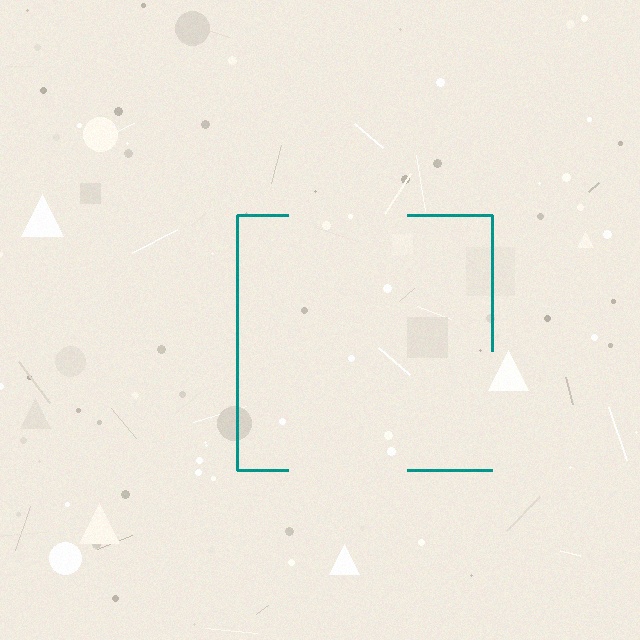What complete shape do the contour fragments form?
The contour fragments form a square.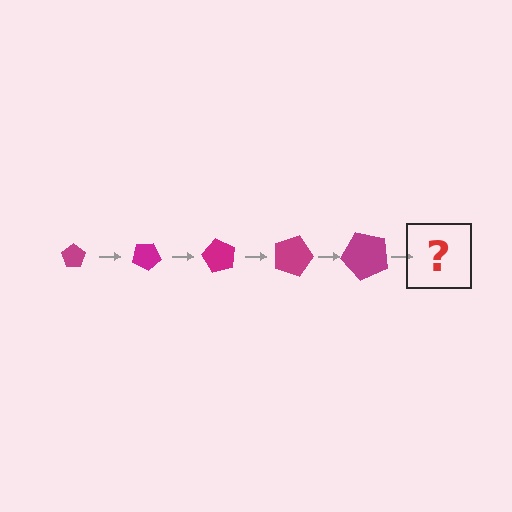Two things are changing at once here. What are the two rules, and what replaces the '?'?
The two rules are that the pentagon grows larger each step and it rotates 30 degrees each step. The '?' should be a pentagon, larger than the previous one and rotated 150 degrees from the start.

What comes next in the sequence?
The next element should be a pentagon, larger than the previous one and rotated 150 degrees from the start.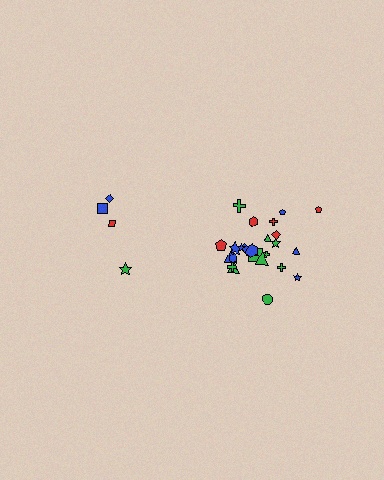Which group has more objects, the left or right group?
The right group.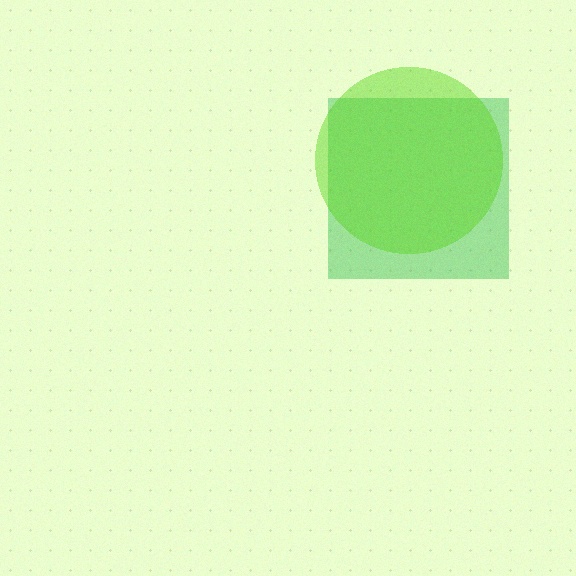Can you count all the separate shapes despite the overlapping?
Yes, there are 2 separate shapes.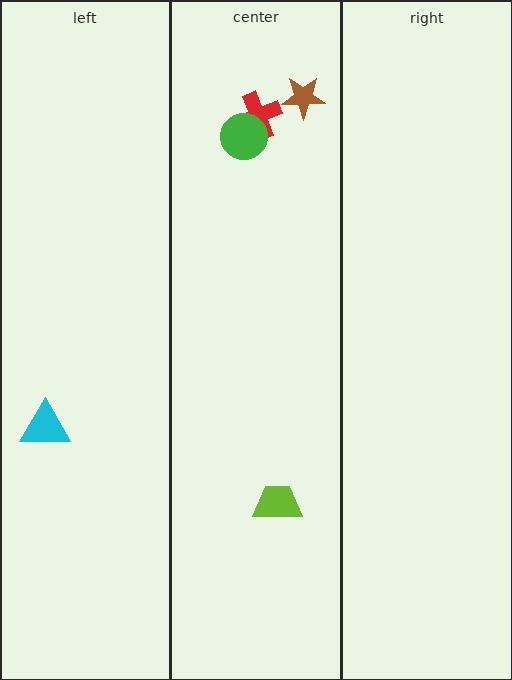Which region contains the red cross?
The center region.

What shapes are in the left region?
The cyan triangle.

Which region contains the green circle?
The center region.